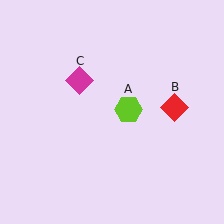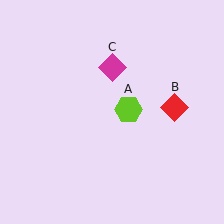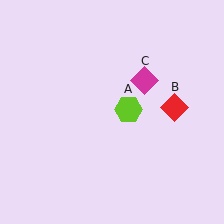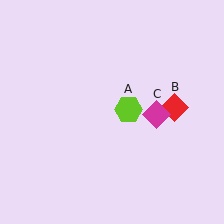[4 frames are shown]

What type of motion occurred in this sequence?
The magenta diamond (object C) rotated clockwise around the center of the scene.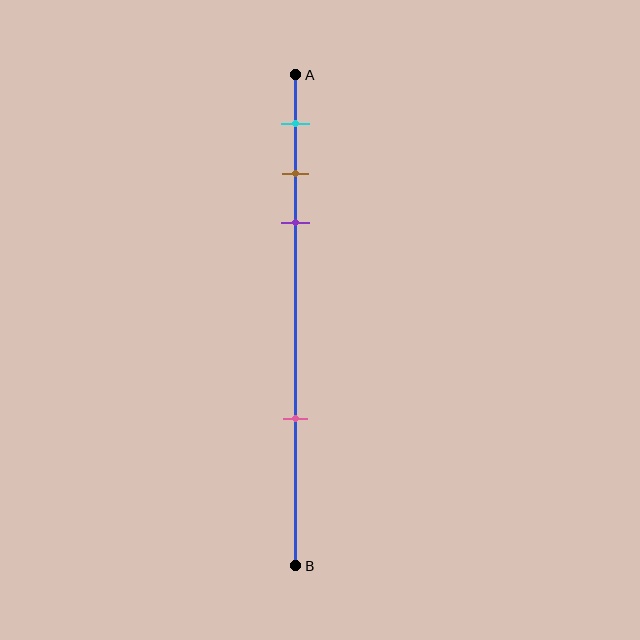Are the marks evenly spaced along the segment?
No, the marks are not evenly spaced.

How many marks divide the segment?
There are 4 marks dividing the segment.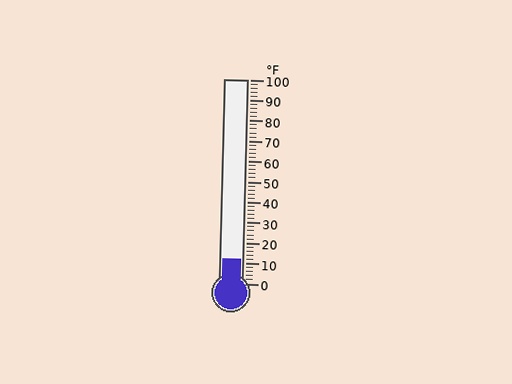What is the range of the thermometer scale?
The thermometer scale ranges from 0°F to 100°F.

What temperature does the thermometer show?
The thermometer shows approximately 12°F.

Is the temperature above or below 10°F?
The temperature is above 10°F.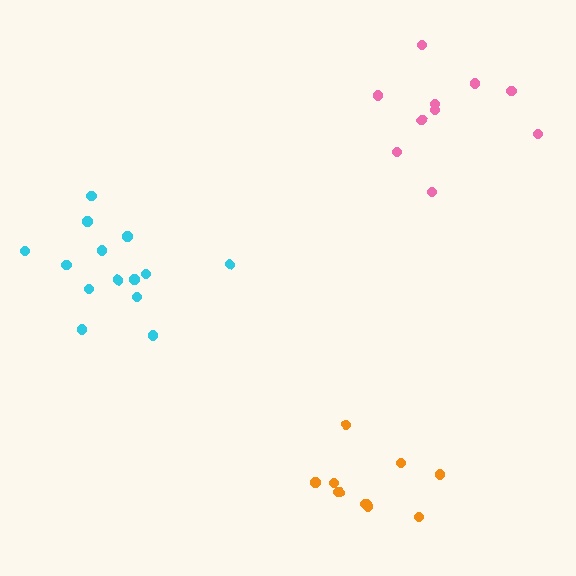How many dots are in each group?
Group 1: 11 dots, Group 2: 14 dots, Group 3: 10 dots (35 total).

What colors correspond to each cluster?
The clusters are colored: orange, cyan, pink.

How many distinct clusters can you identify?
There are 3 distinct clusters.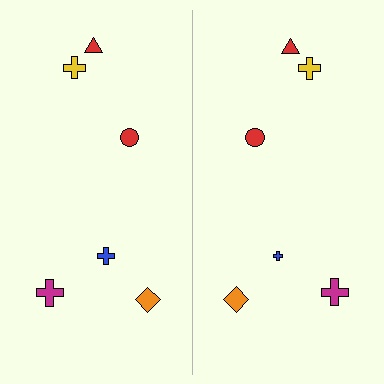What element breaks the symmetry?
The blue cross on the right side has a different size than its mirror counterpart.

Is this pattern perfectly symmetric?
No, the pattern is not perfectly symmetric. The blue cross on the right side has a different size than its mirror counterpart.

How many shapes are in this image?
There are 12 shapes in this image.